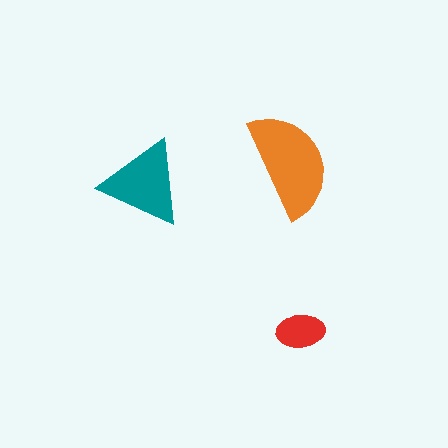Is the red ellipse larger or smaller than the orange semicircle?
Smaller.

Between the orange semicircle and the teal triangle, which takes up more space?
The orange semicircle.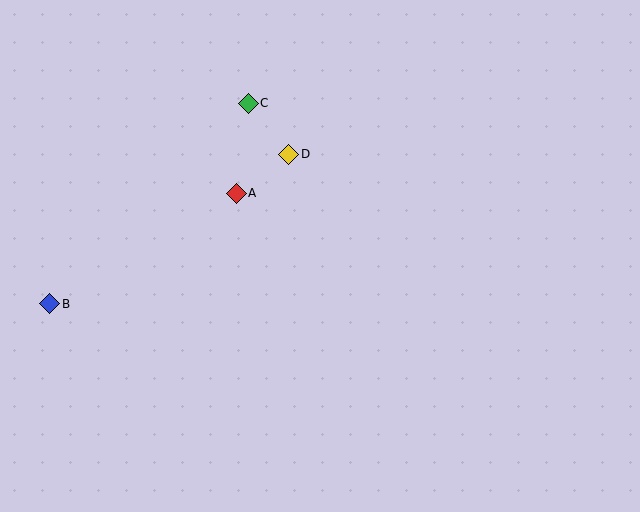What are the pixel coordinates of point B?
Point B is at (50, 304).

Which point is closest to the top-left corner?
Point C is closest to the top-left corner.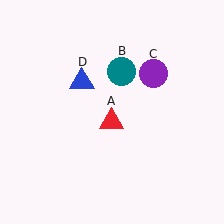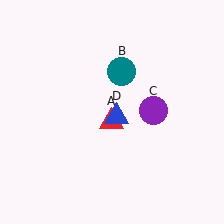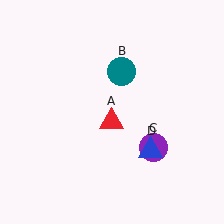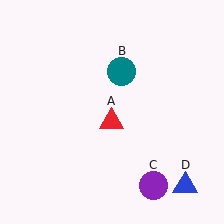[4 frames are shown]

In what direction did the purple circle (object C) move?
The purple circle (object C) moved down.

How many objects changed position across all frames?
2 objects changed position: purple circle (object C), blue triangle (object D).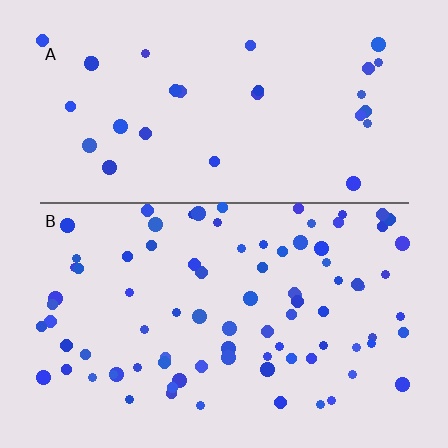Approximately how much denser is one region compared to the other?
Approximately 2.8× — region B over region A.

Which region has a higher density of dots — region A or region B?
B (the bottom).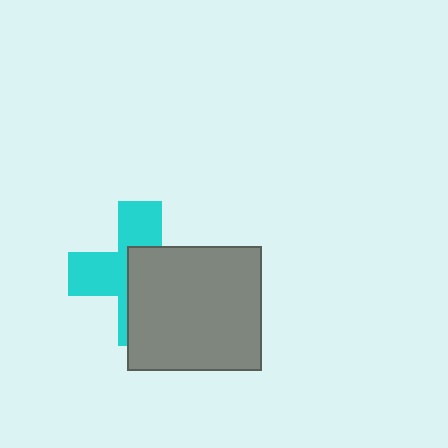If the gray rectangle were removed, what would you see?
You would see the complete cyan cross.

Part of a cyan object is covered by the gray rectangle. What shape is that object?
It is a cross.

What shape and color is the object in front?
The object in front is a gray rectangle.